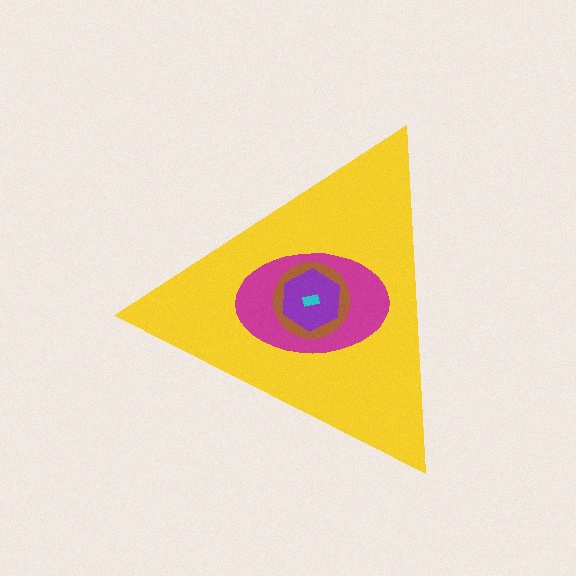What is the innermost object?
The cyan rectangle.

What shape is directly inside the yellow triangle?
The magenta ellipse.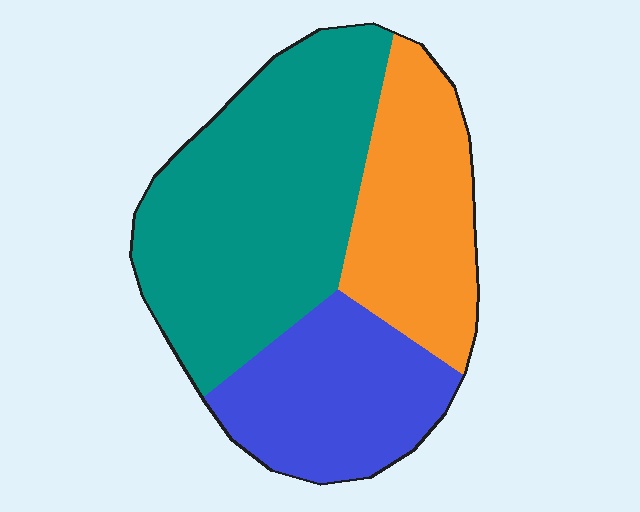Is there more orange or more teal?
Teal.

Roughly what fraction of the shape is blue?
Blue takes up between a sixth and a third of the shape.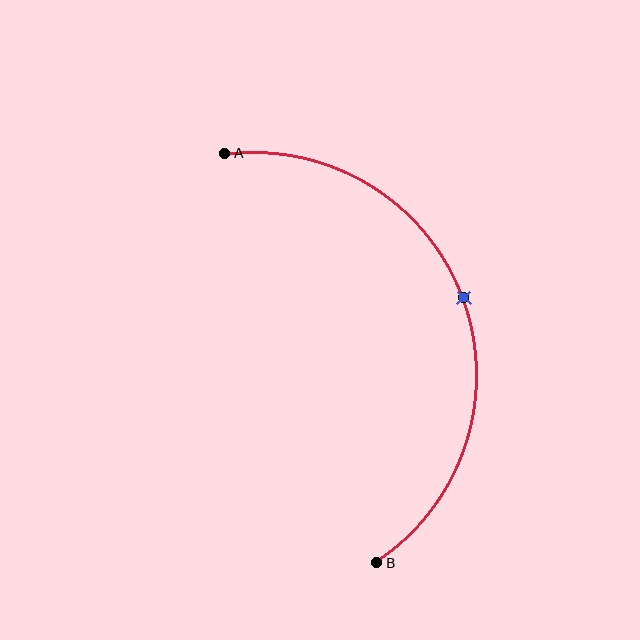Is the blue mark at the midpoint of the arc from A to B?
Yes. The blue mark lies on the arc at equal arc-length from both A and B — it is the arc midpoint.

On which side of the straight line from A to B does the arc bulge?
The arc bulges to the right of the straight line connecting A and B.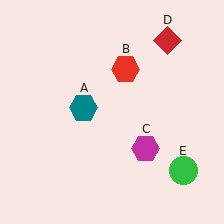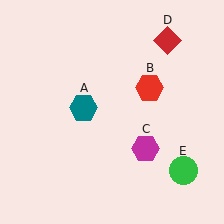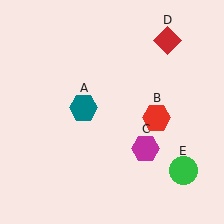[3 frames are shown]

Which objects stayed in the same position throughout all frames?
Teal hexagon (object A) and magenta hexagon (object C) and red diamond (object D) and green circle (object E) remained stationary.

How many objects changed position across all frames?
1 object changed position: red hexagon (object B).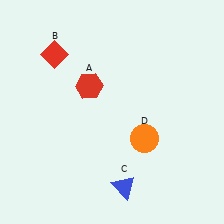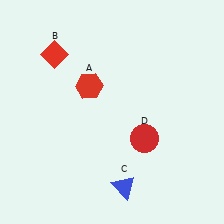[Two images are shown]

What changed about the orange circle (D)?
In Image 1, D is orange. In Image 2, it changed to red.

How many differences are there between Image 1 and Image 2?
There is 1 difference between the two images.